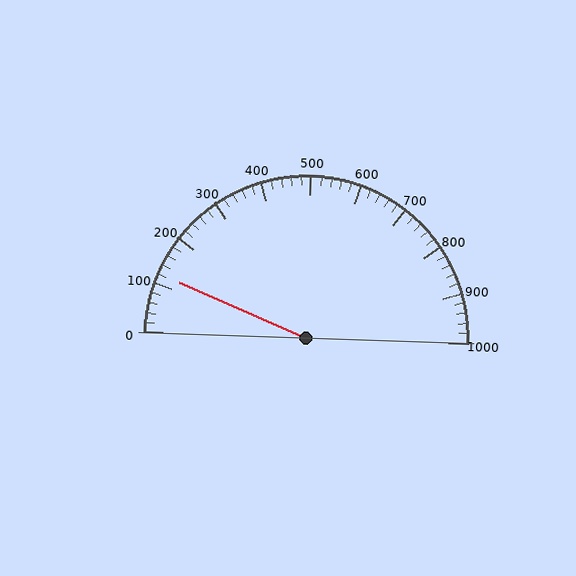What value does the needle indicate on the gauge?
The needle indicates approximately 120.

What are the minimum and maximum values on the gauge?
The gauge ranges from 0 to 1000.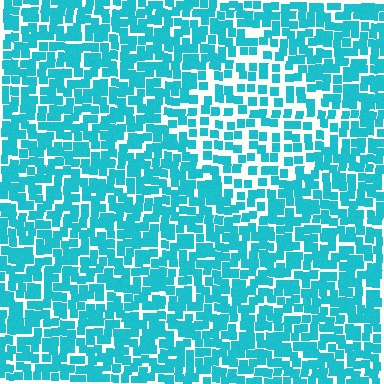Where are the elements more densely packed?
The elements are more densely packed outside the diamond boundary.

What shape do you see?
I see a diamond.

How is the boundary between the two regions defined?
The boundary is defined by a change in element density (approximately 1.7x ratio). All elements are the same color, size, and shape.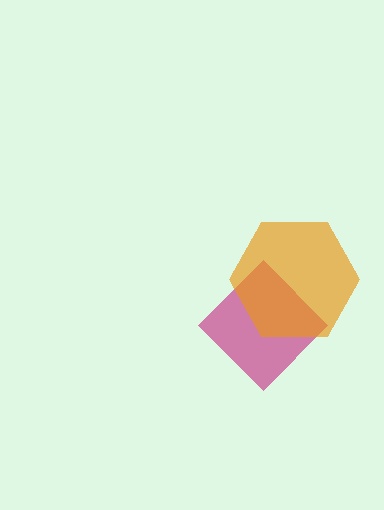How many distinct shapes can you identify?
There are 2 distinct shapes: a magenta diamond, an orange hexagon.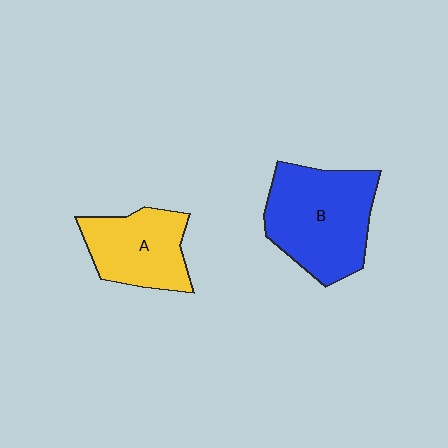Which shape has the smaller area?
Shape A (yellow).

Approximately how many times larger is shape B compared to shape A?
Approximately 1.5 times.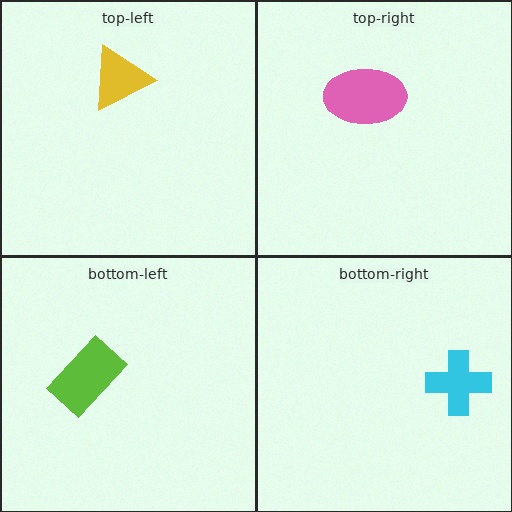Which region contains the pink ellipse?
The top-right region.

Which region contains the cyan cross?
The bottom-right region.